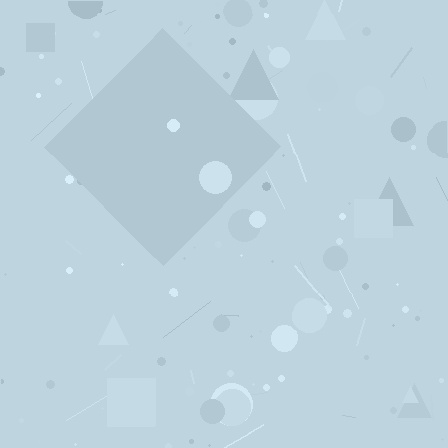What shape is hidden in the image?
A diamond is hidden in the image.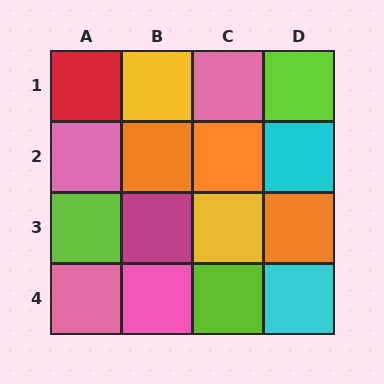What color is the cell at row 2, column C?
Orange.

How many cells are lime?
3 cells are lime.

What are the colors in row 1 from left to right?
Red, yellow, pink, lime.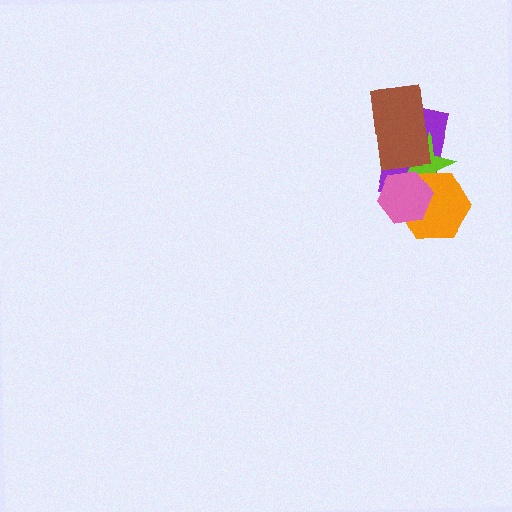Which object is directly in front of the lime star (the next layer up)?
The orange hexagon is directly in front of the lime star.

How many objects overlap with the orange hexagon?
3 objects overlap with the orange hexagon.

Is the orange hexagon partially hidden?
Yes, it is partially covered by another shape.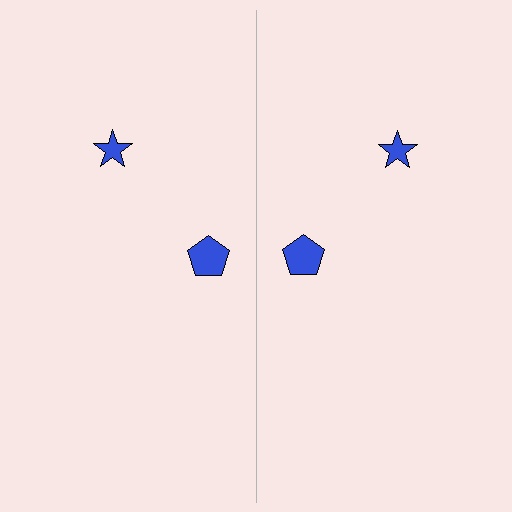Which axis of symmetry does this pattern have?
The pattern has a vertical axis of symmetry running through the center of the image.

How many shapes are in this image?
There are 4 shapes in this image.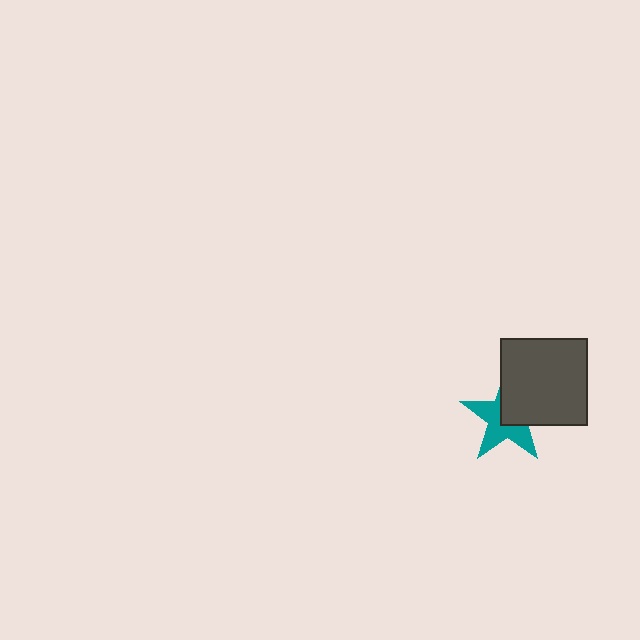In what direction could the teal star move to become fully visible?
The teal star could move toward the lower-left. That would shift it out from behind the dark gray square entirely.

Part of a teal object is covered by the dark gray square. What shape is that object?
It is a star.